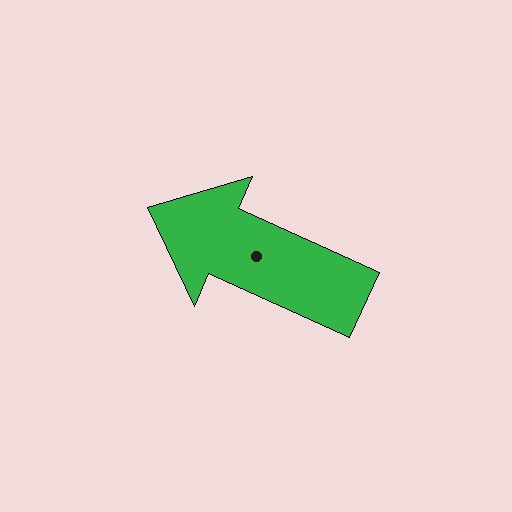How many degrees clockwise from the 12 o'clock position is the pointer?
Approximately 294 degrees.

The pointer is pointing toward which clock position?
Roughly 10 o'clock.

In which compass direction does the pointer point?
Northwest.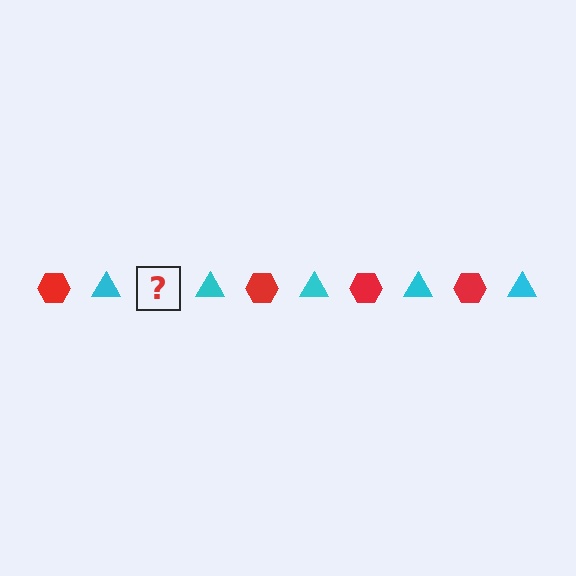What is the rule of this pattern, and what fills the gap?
The rule is that the pattern alternates between red hexagon and cyan triangle. The gap should be filled with a red hexagon.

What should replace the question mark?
The question mark should be replaced with a red hexagon.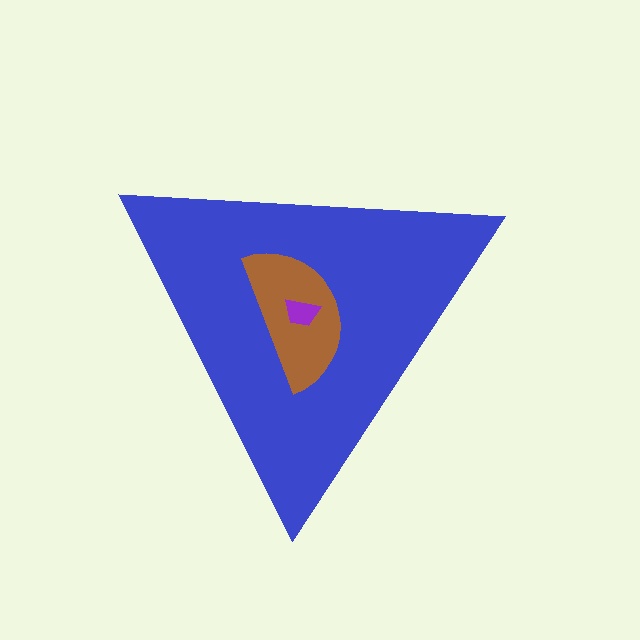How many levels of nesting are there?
3.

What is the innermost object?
The purple trapezoid.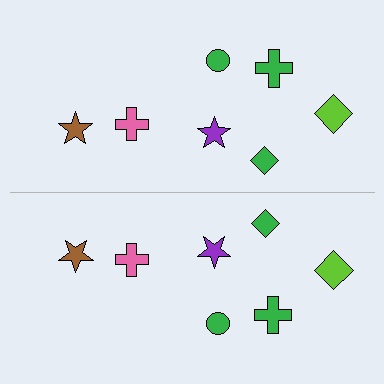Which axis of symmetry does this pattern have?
The pattern has a horizontal axis of symmetry running through the center of the image.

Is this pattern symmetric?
Yes, this pattern has bilateral (reflection) symmetry.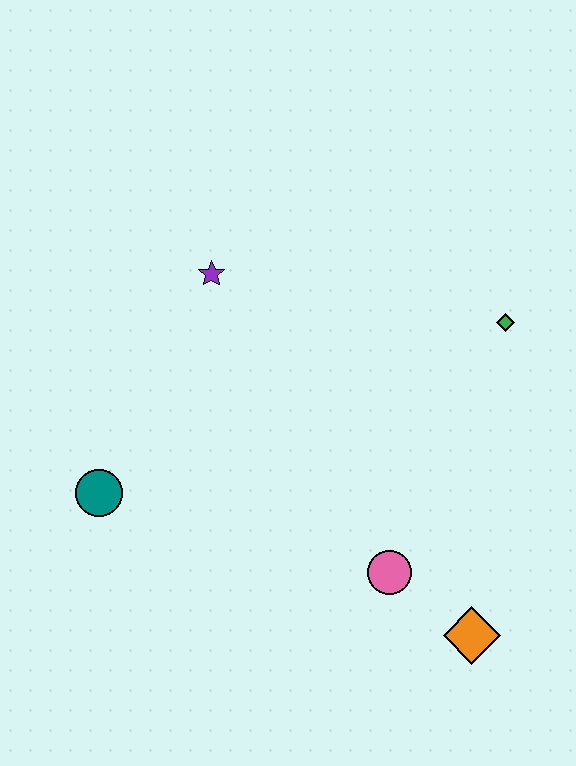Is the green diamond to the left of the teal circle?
No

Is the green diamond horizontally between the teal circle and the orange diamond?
No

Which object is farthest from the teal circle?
The green diamond is farthest from the teal circle.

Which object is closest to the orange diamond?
The pink circle is closest to the orange diamond.